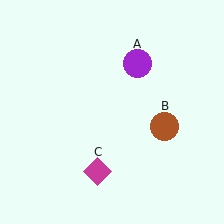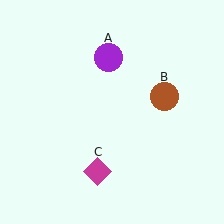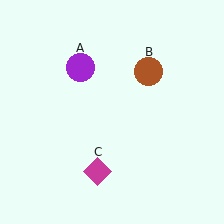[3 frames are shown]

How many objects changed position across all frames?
2 objects changed position: purple circle (object A), brown circle (object B).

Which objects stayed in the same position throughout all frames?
Magenta diamond (object C) remained stationary.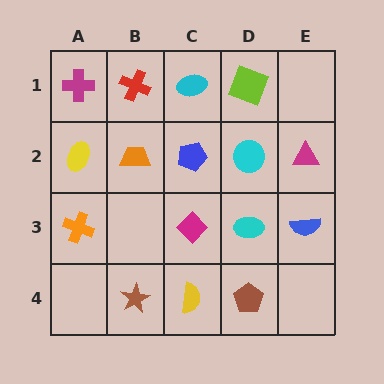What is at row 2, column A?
A yellow ellipse.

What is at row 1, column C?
A cyan ellipse.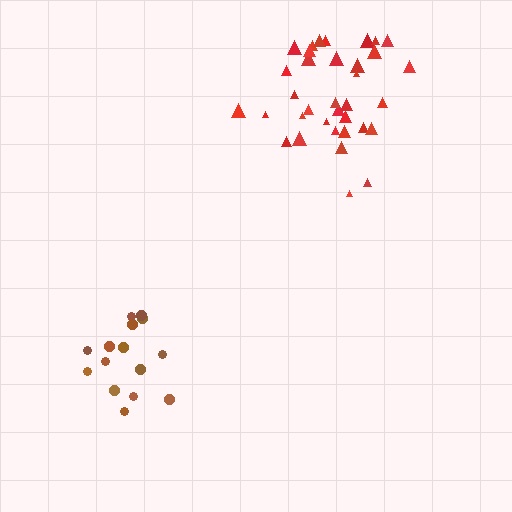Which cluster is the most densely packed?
Brown.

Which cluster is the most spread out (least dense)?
Red.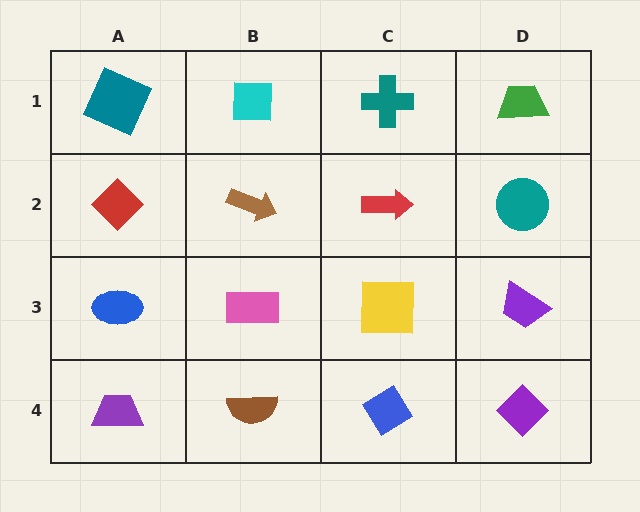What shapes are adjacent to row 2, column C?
A teal cross (row 1, column C), a yellow square (row 3, column C), a brown arrow (row 2, column B), a teal circle (row 2, column D).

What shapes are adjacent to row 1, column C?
A red arrow (row 2, column C), a cyan square (row 1, column B), a green trapezoid (row 1, column D).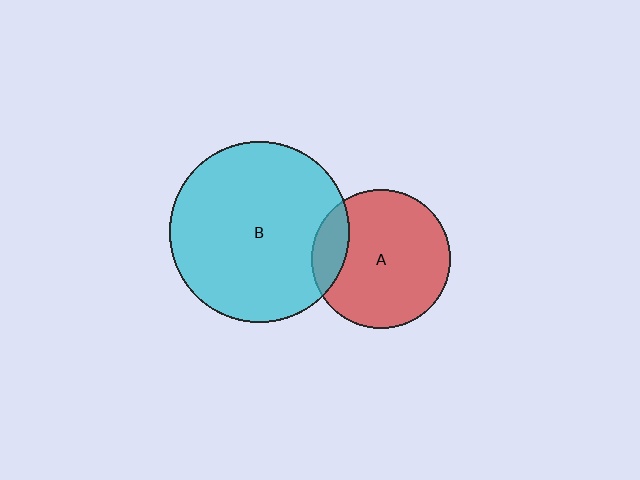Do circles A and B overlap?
Yes.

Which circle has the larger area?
Circle B (cyan).